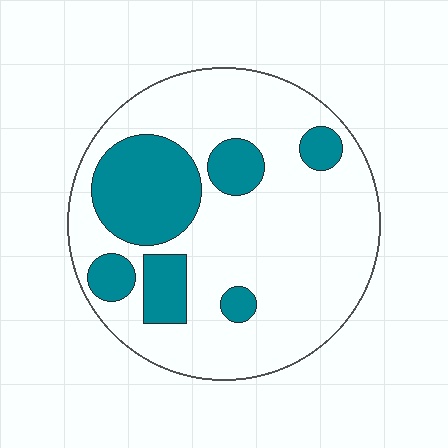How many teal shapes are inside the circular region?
6.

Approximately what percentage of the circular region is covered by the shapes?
Approximately 25%.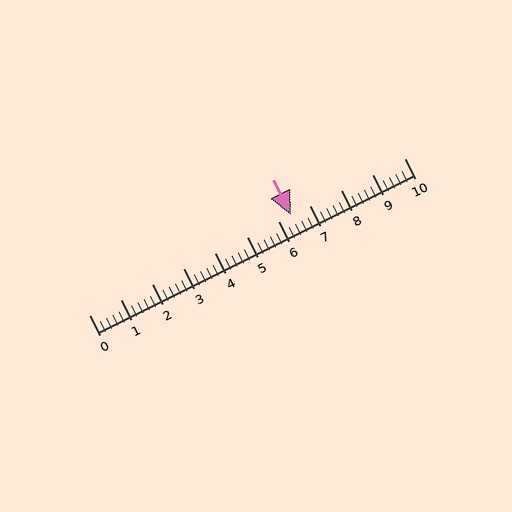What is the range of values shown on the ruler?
The ruler shows values from 0 to 10.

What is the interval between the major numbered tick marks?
The major tick marks are spaced 1 units apart.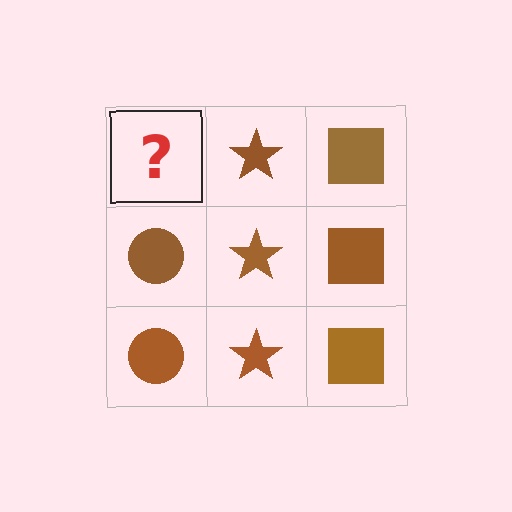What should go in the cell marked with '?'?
The missing cell should contain a brown circle.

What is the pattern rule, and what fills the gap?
The rule is that each column has a consistent shape. The gap should be filled with a brown circle.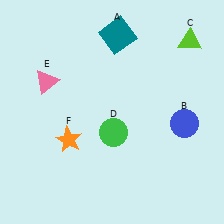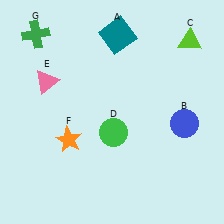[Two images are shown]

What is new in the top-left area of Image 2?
A green cross (G) was added in the top-left area of Image 2.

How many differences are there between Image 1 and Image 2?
There is 1 difference between the two images.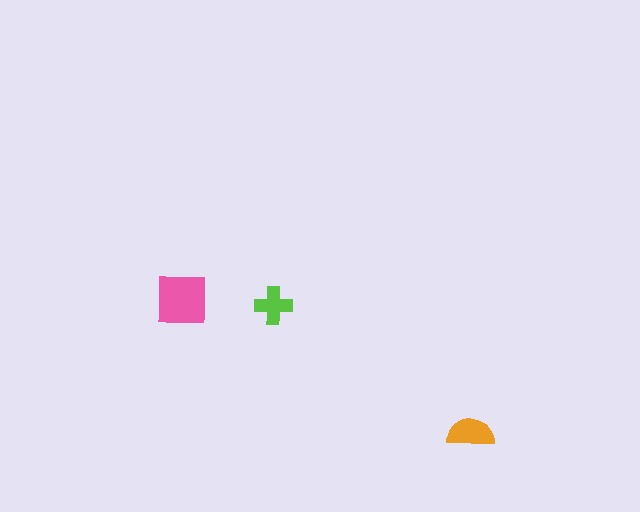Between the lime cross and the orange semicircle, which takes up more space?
The orange semicircle.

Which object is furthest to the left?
The pink square is leftmost.